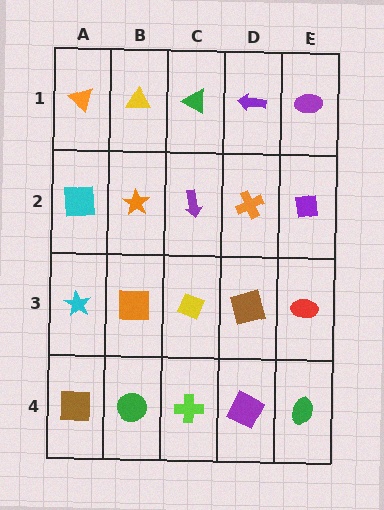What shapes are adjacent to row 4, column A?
A cyan star (row 3, column A), a green circle (row 4, column B).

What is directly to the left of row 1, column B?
An orange triangle.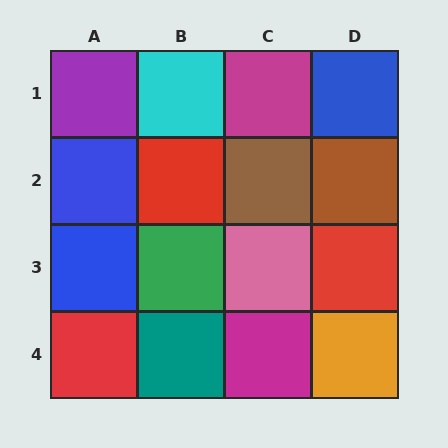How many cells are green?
1 cell is green.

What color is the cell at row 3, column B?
Green.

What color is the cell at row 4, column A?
Red.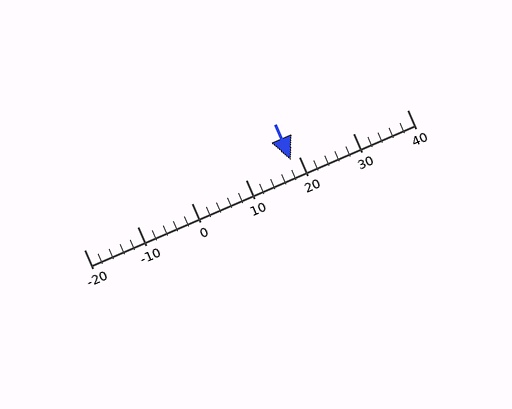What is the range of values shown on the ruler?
The ruler shows values from -20 to 40.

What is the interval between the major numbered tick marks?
The major tick marks are spaced 10 units apart.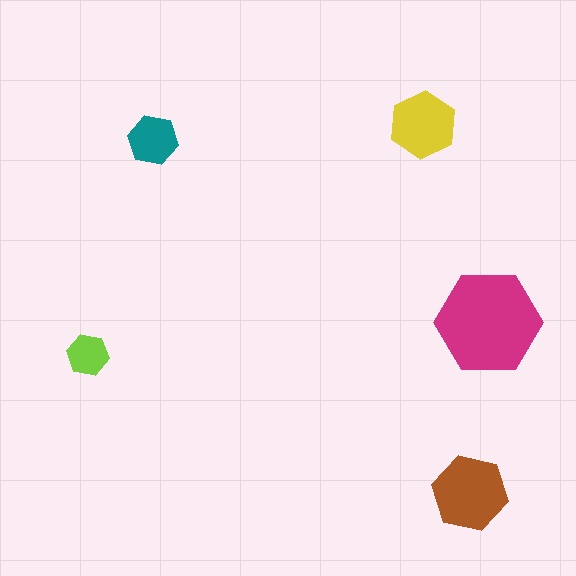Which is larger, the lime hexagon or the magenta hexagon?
The magenta one.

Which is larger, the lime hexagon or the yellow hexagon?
The yellow one.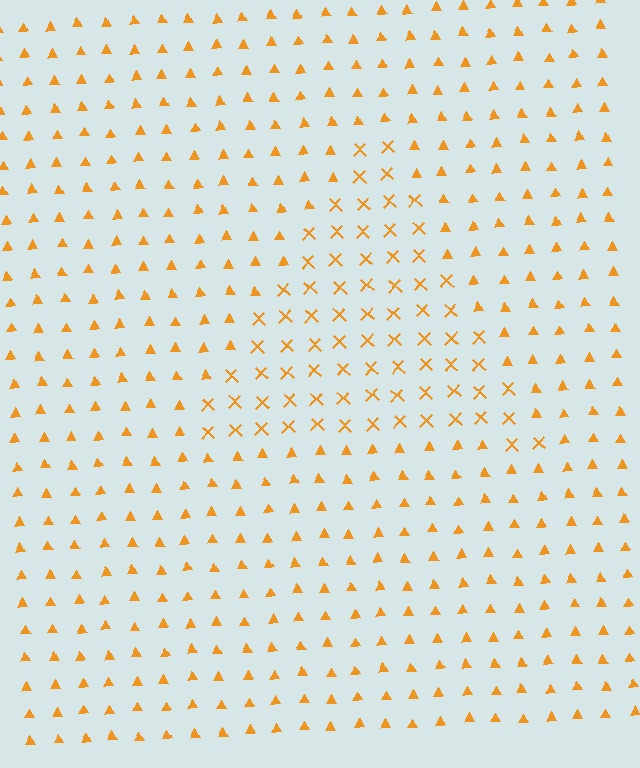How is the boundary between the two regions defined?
The boundary is defined by a change in element shape: X marks inside vs. triangles outside. All elements share the same color and spacing.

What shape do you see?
I see a triangle.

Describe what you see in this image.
The image is filled with small orange elements arranged in a uniform grid. A triangle-shaped region contains X marks, while the surrounding area contains triangles. The boundary is defined purely by the change in element shape.